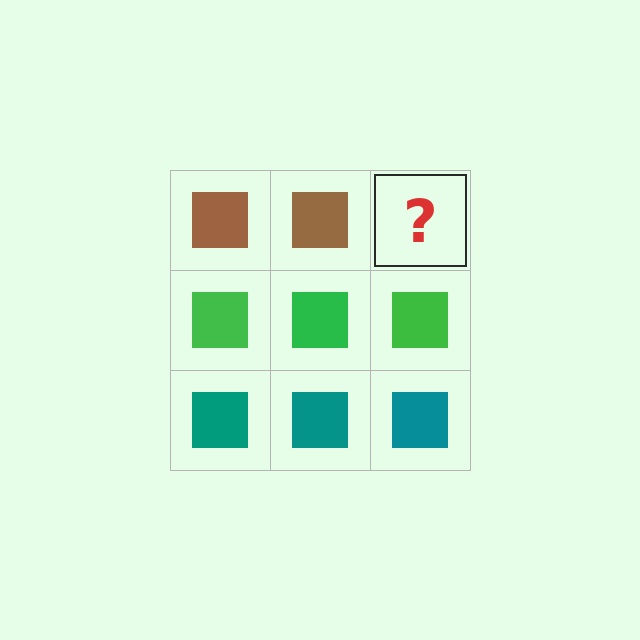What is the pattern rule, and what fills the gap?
The rule is that each row has a consistent color. The gap should be filled with a brown square.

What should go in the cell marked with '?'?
The missing cell should contain a brown square.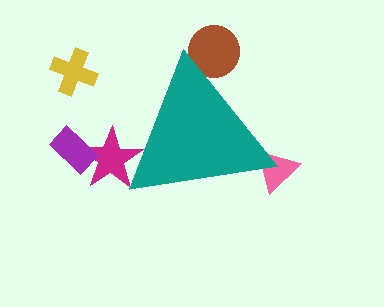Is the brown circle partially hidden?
Yes, the brown circle is partially hidden behind the teal triangle.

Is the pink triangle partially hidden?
Yes, the pink triangle is partially hidden behind the teal triangle.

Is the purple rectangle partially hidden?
No, the purple rectangle is fully visible.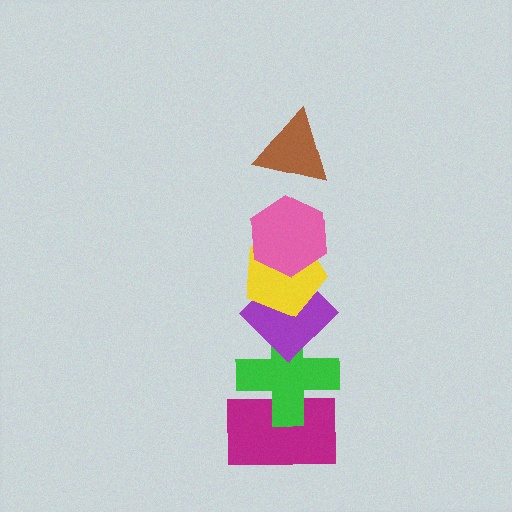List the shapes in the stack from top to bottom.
From top to bottom: the brown triangle, the pink hexagon, the yellow pentagon, the purple diamond, the green cross, the magenta rectangle.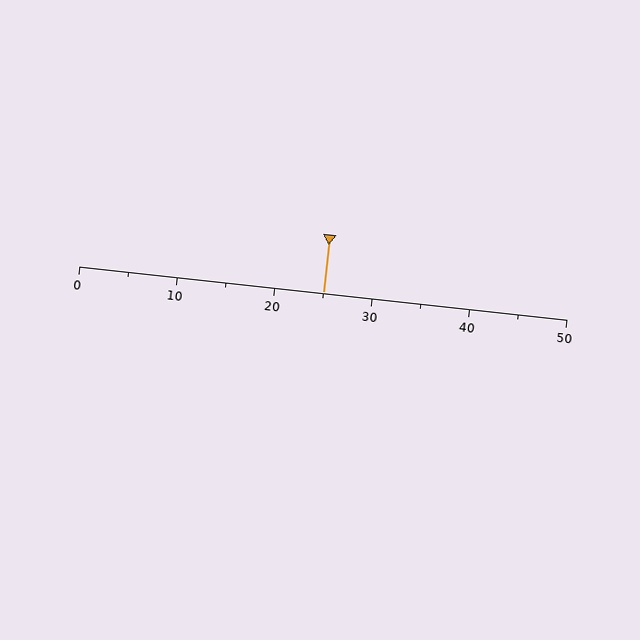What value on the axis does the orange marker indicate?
The marker indicates approximately 25.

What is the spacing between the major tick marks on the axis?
The major ticks are spaced 10 apart.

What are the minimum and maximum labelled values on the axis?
The axis runs from 0 to 50.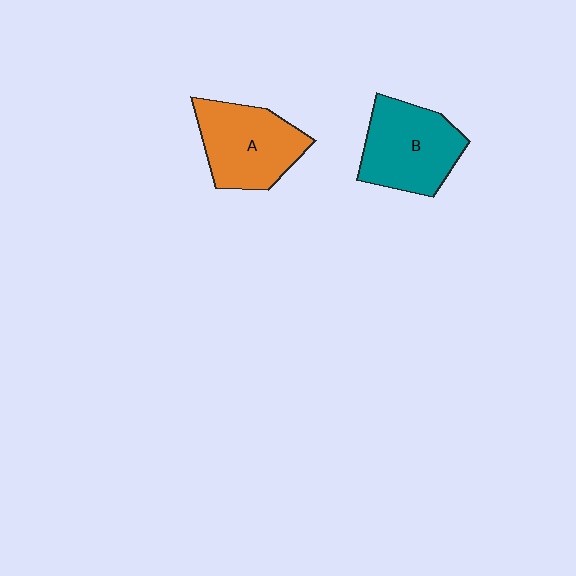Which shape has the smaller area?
Shape A (orange).